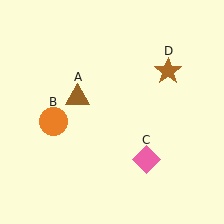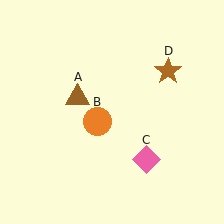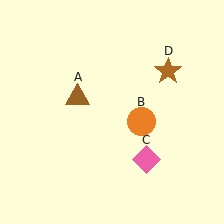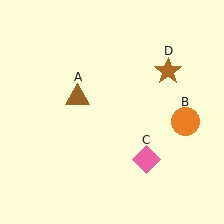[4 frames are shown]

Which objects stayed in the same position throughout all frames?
Brown triangle (object A) and pink diamond (object C) and brown star (object D) remained stationary.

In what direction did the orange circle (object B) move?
The orange circle (object B) moved right.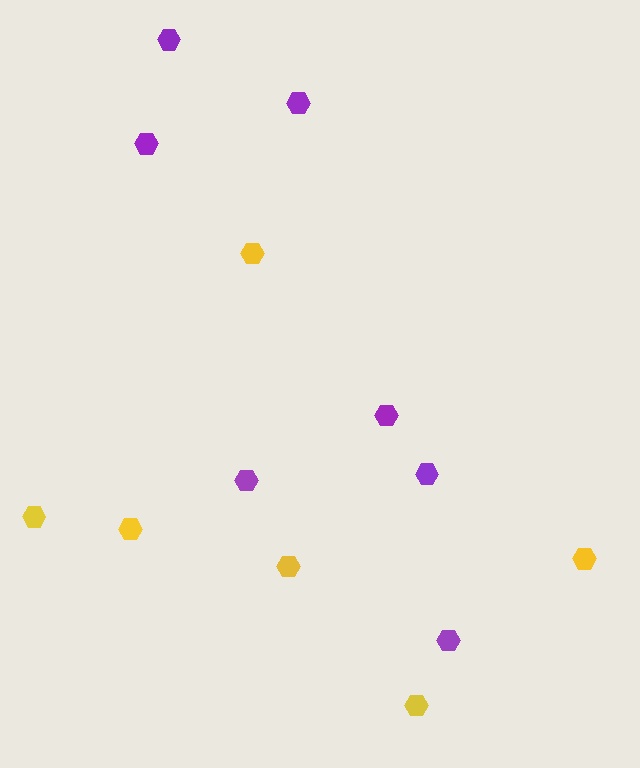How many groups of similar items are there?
There are 2 groups: one group of yellow hexagons (6) and one group of purple hexagons (7).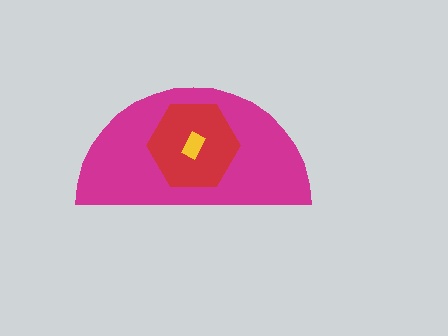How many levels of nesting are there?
3.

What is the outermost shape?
The magenta semicircle.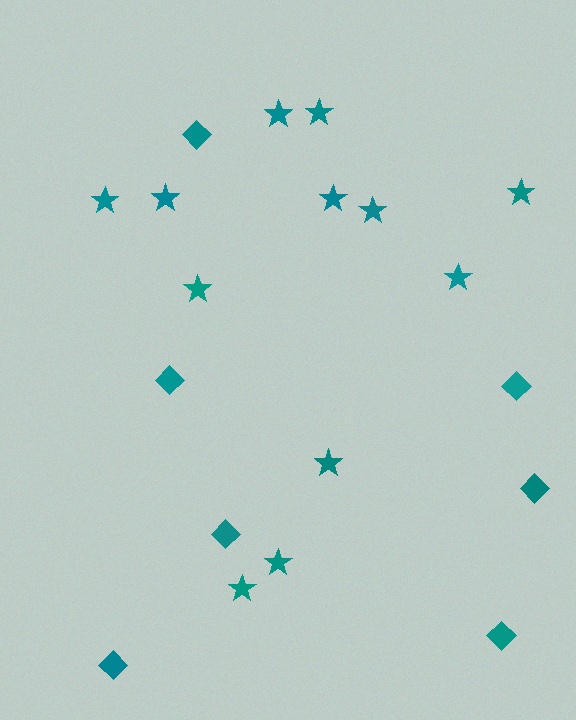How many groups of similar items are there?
There are 2 groups: one group of stars (12) and one group of diamonds (7).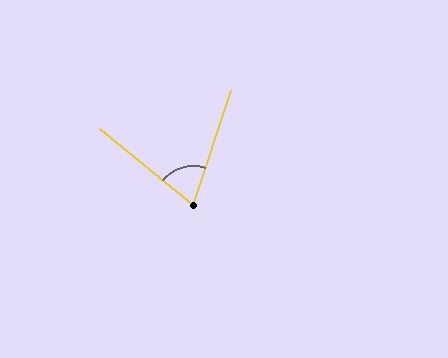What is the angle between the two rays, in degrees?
Approximately 69 degrees.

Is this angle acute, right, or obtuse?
It is acute.